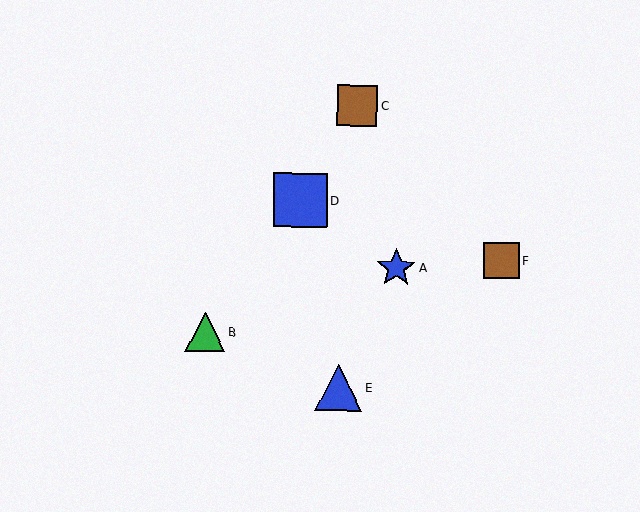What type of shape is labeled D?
Shape D is a blue square.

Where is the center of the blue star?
The center of the blue star is at (396, 268).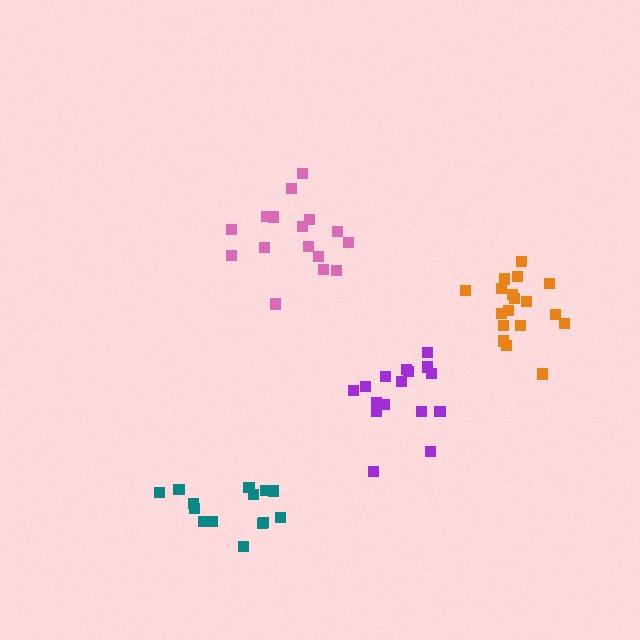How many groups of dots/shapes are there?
There are 4 groups.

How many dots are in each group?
Group 1: 14 dots, Group 2: 16 dots, Group 3: 16 dots, Group 4: 19 dots (65 total).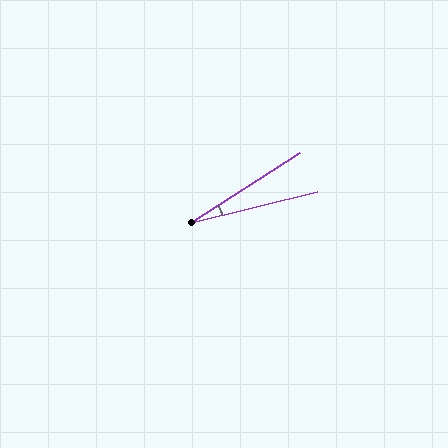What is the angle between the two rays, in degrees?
Approximately 19 degrees.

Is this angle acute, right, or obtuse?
It is acute.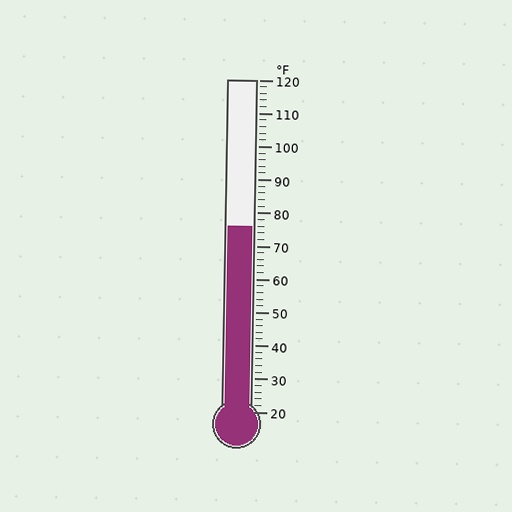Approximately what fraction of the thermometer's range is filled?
The thermometer is filled to approximately 55% of its range.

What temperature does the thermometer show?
The thermometer shows approximately 76°F.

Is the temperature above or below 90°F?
The temperature is below 90°F.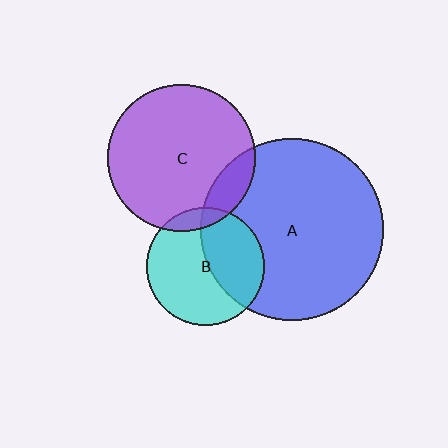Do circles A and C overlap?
Yes.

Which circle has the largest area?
Circle A (blue).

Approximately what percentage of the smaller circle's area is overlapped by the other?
Approximately 15%.